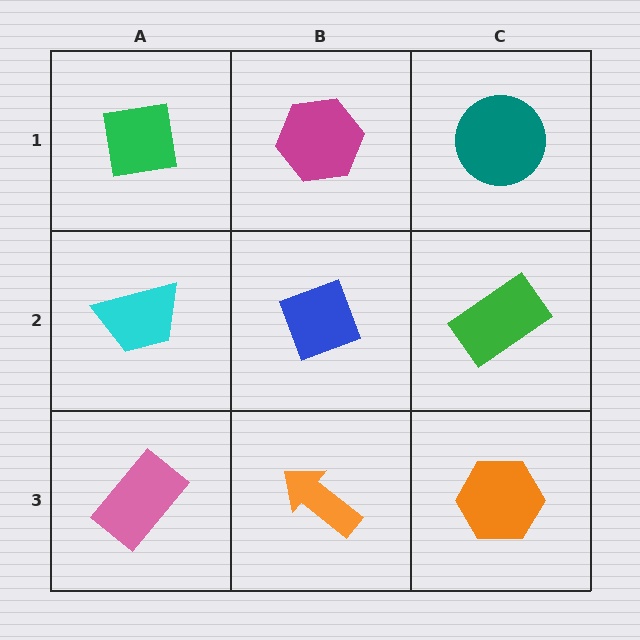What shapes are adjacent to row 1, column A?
A cyan trapezoid (row 2, column A), a magenta hexagon (row 1, column B).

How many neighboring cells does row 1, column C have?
2.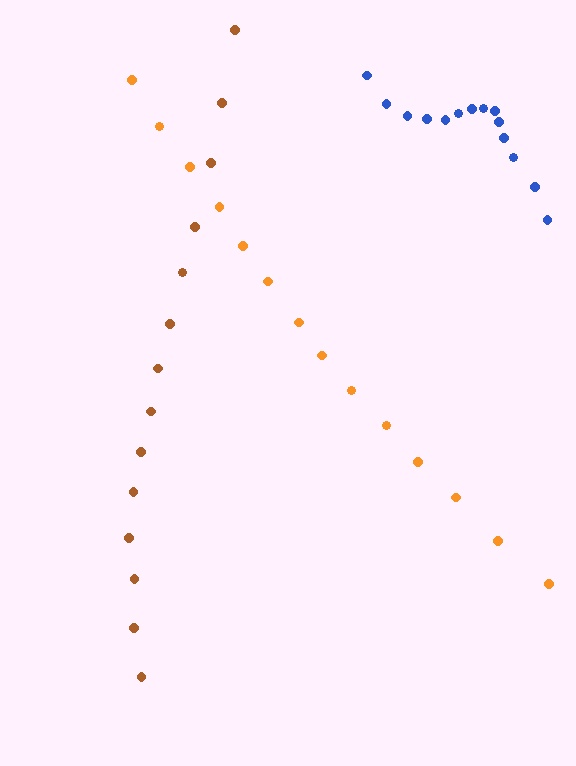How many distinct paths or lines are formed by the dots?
There are 3 distinct paths.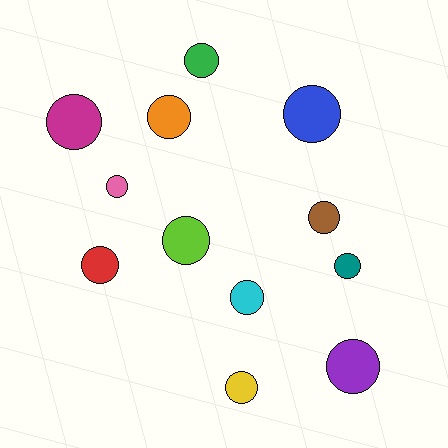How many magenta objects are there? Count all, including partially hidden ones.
There is 1 magenta object.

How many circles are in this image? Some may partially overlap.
There are 12 circles.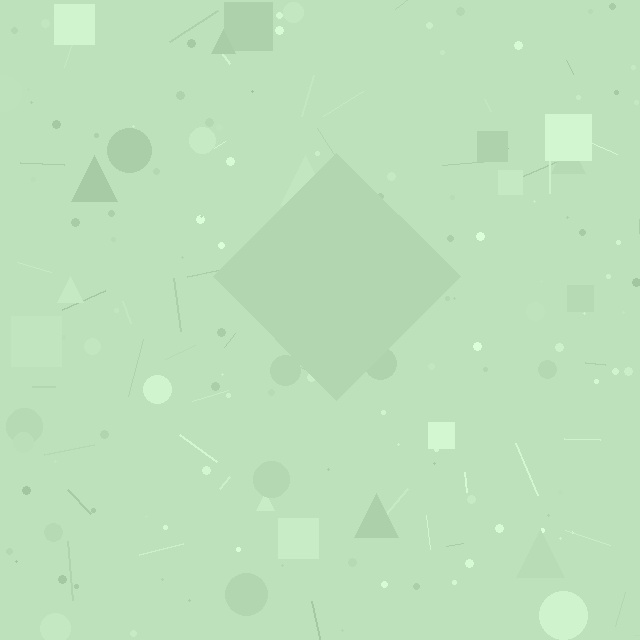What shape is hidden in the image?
A diamond is hidden in the image.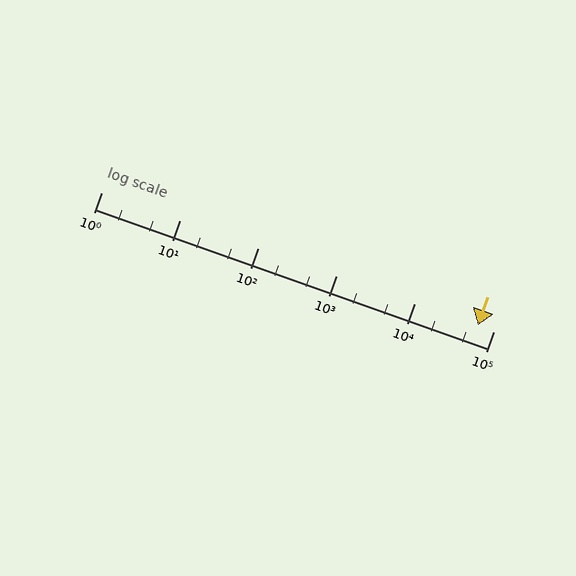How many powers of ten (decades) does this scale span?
The scale spans 5 decades, from 1 to 100000.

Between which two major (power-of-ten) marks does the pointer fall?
The pointer is between 10000 and 100000.